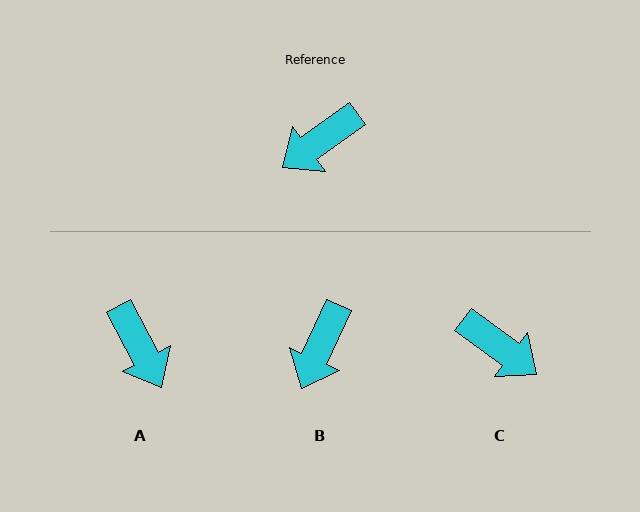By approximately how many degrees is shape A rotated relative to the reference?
Approximately 82 degrees counter-clockwise.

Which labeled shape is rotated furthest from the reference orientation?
C, about 107 degrees away.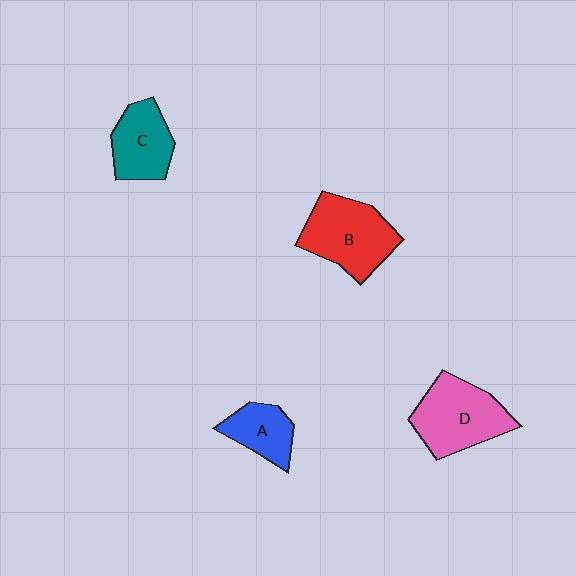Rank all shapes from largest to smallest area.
From largest to smallest: B (red), D (pink), C (teal), A (blue).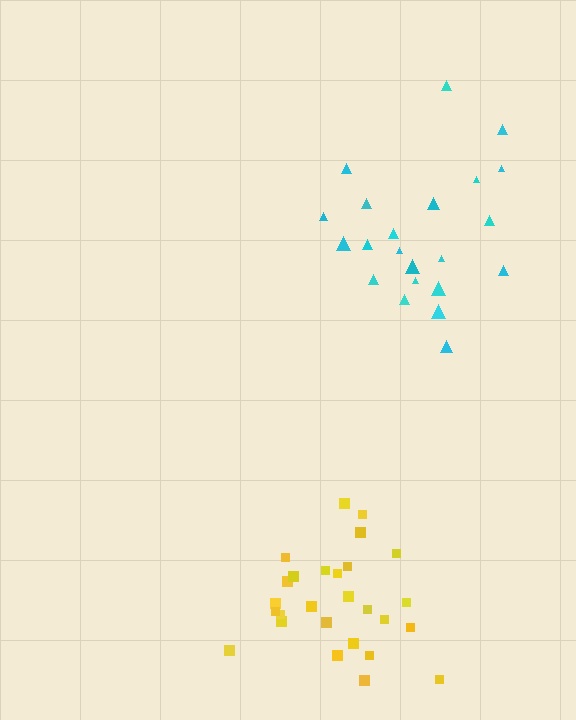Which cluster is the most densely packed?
Yellow.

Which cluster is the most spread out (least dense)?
Cyan.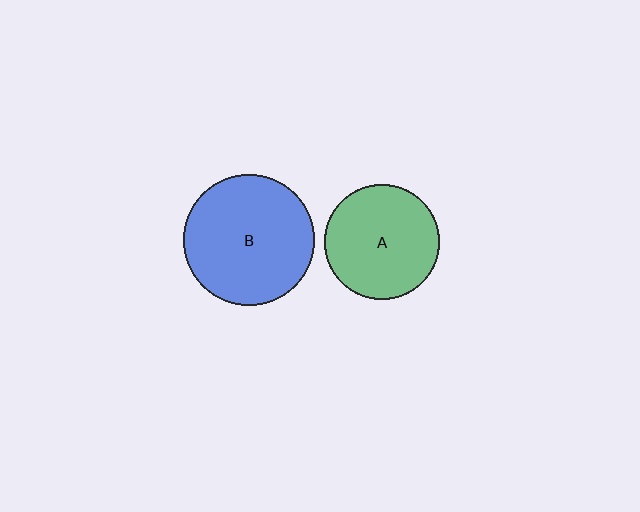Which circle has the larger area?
Circle B (blue).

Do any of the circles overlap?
No, none of the circles overlap.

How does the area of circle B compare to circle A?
Approximately 1.3 times.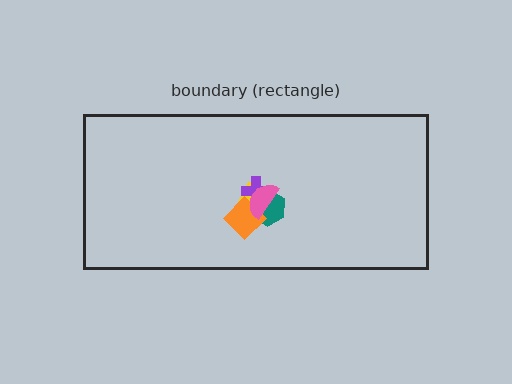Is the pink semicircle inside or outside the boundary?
Inside.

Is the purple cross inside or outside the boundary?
Inside.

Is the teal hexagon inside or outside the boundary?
Inside.